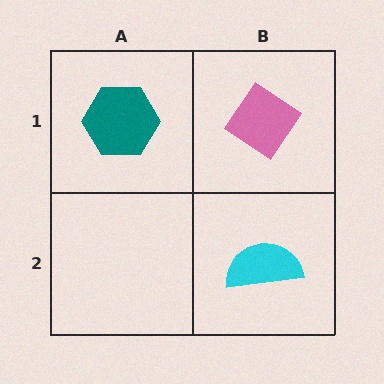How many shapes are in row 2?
1 shape.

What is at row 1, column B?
A pink diamond.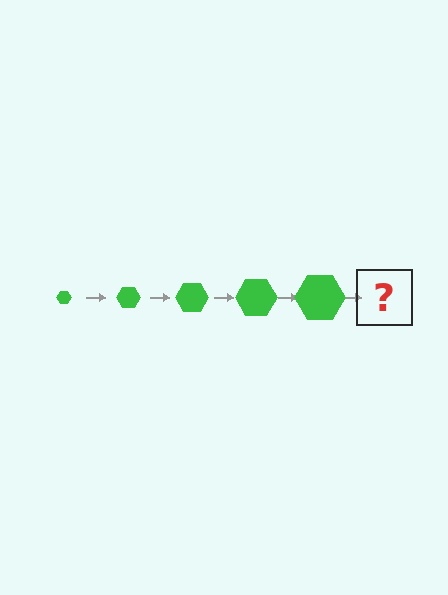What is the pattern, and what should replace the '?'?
The pattern is that the hexagon gets progressively larger each step. The '?' should be a green hexagon, larger than the previous one.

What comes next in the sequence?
The next element should be a green hexagon, larger than the previous one.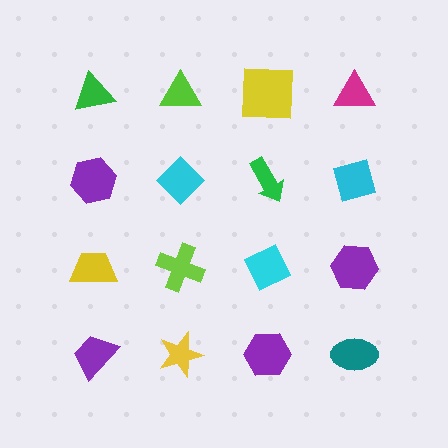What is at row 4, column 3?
A purple hexagon.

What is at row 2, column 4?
A cyan diamond.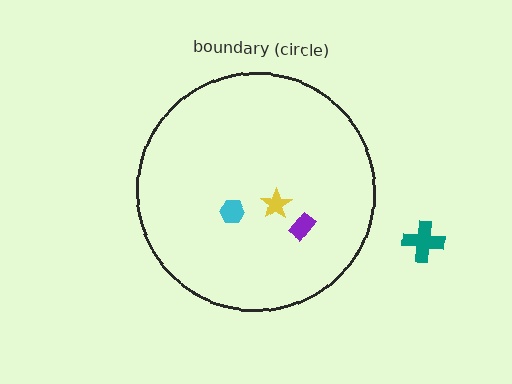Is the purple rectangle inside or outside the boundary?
Inside.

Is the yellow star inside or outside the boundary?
Inside.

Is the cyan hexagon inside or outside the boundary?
Inside.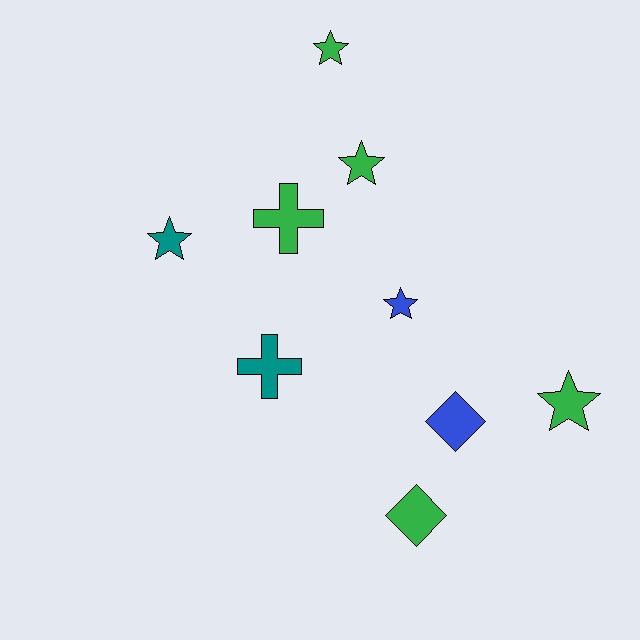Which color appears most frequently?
Green, with 5 objects.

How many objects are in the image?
There are 9 objects.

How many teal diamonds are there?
There are no teal diamonds.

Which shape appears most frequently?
Star, with 5 objects.